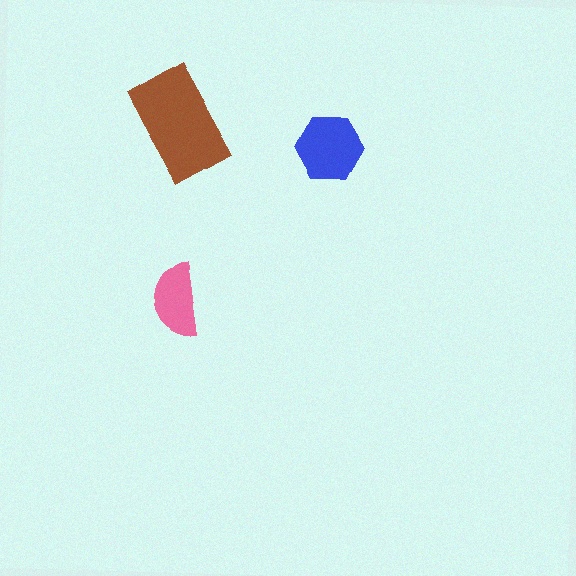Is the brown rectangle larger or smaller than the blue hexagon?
Larger.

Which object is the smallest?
The pink semicircle.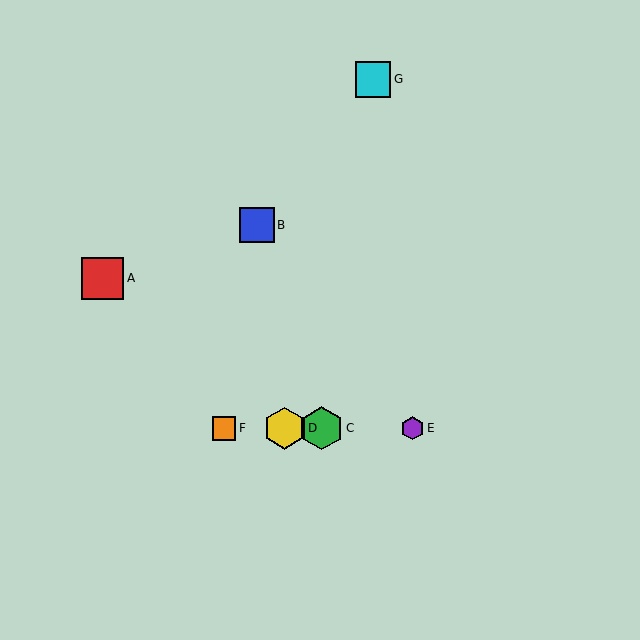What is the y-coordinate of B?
Object B is at y≈225.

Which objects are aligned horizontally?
Objects C, D, E, F are aligned horizontally.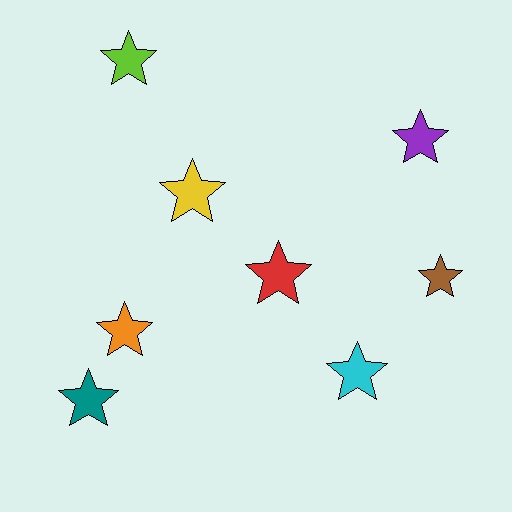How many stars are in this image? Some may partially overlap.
There are 8 stars.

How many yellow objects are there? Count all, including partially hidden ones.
There is 1 yellow object.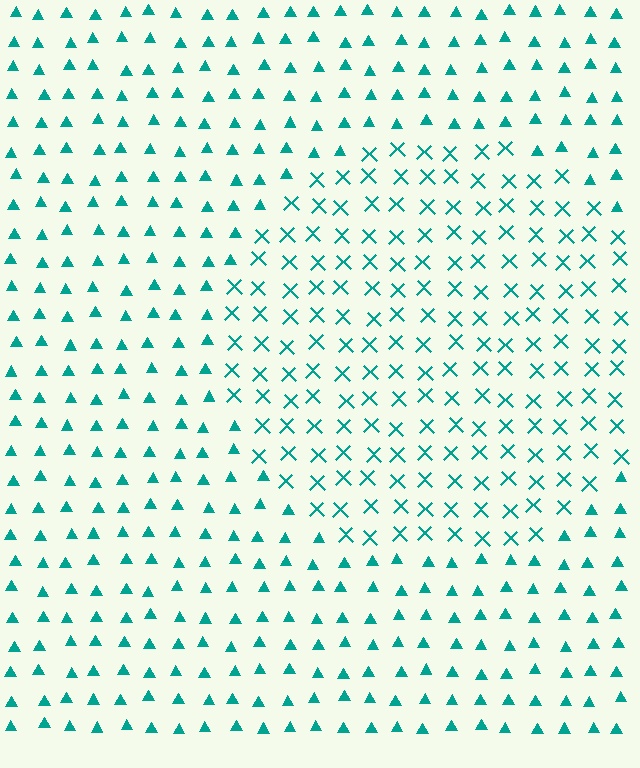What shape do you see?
I see a circle.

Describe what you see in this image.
The image is filled with small teal elements arranged in a uniform grid. A circle-shaped region contains X marks, while the surrounding area contains triangles. The boundary is defined purely by the change in element shape.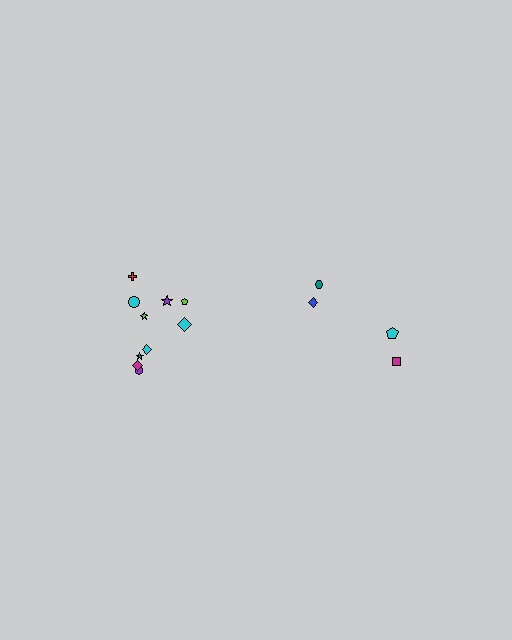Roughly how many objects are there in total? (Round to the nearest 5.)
Roughly 15 objects in total.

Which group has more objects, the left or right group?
The left group.